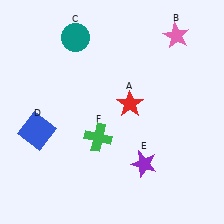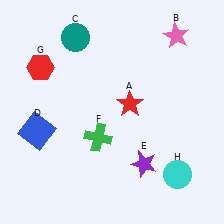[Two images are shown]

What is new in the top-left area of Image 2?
A red hexagon (G) was added in the top-left area of Image 2.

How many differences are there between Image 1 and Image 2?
There are 2 differences between the two images.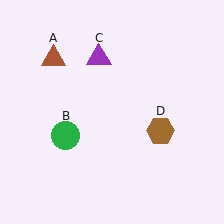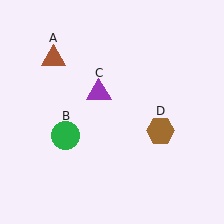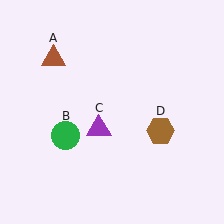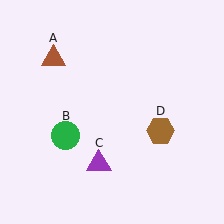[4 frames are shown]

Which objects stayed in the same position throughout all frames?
Brown triangle (object A) and green circle (object B) and brown hexagon (object D) remained stationary.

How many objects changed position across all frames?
1 object changed position: purple triangle (object C).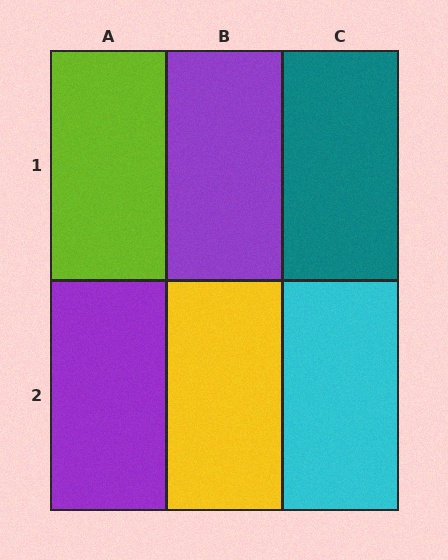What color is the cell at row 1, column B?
Purple.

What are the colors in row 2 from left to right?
Purple, yellow, cyan.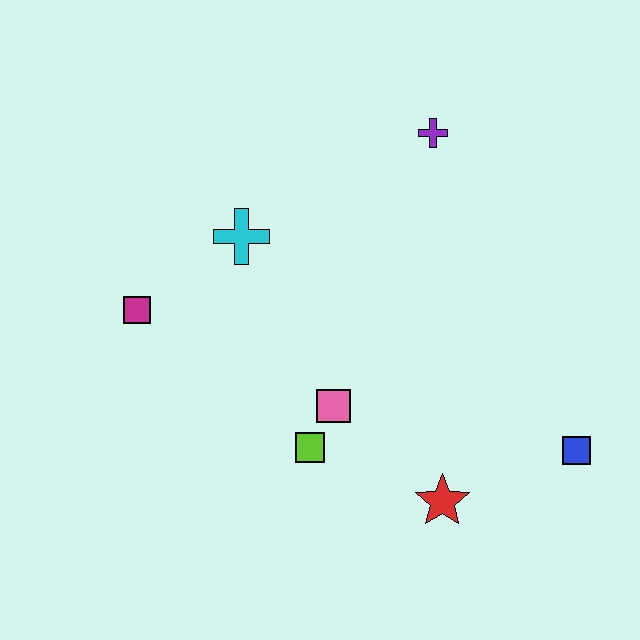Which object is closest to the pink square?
The lime square is closest to the pink square.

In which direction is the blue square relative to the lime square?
The blue square is to the right of the lime square.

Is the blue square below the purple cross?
Yes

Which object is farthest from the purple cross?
The red star is farthest from the purple cross.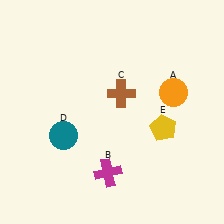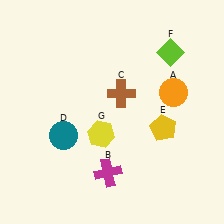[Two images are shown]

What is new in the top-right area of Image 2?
A lime diamond (F) was added in the top-right area of Image 2.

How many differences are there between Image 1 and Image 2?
There are 2 differences between the two images.